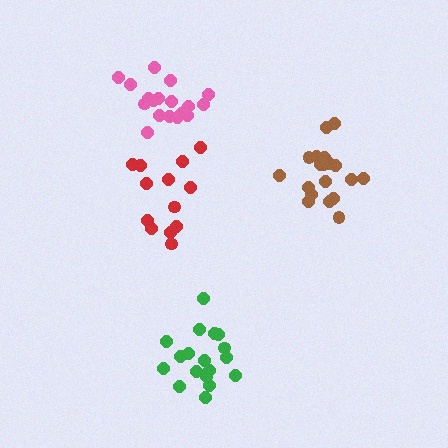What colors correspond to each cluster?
The clusters are colored: green, red, brown, pink.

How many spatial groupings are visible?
There are 4 spatial groupings.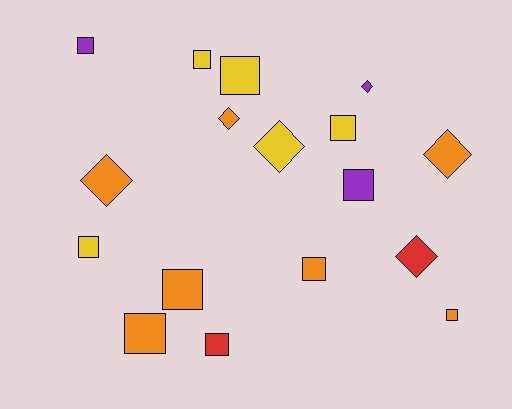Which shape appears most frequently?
Square, with 11 objects.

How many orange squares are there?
There are 4 orange squares.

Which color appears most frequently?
Orange, with 7 objects.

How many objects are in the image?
There are 17 objects.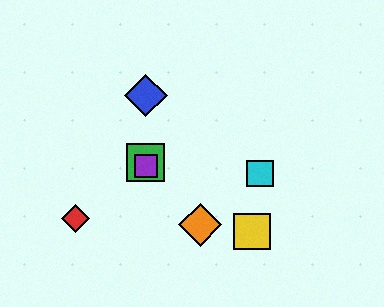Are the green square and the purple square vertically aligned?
Yes, both are at x≈146.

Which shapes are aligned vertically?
The blue diamond, the green square, the purple square are aligned vertically.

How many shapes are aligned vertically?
3 shapes (the blue diamond, the green square, the purple square) are aligned vertically.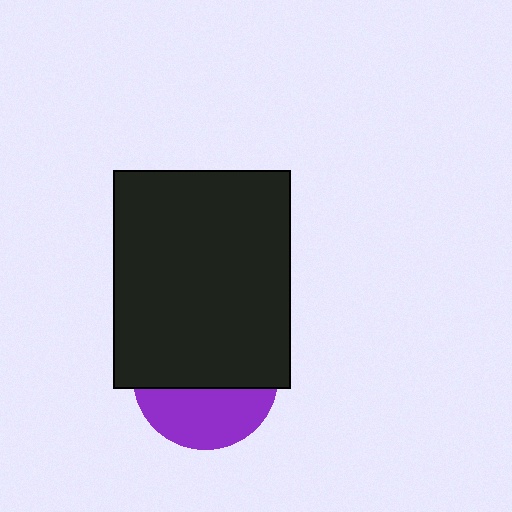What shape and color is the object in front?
The object in front is a black rectangle.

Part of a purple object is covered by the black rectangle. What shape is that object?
It is a circle.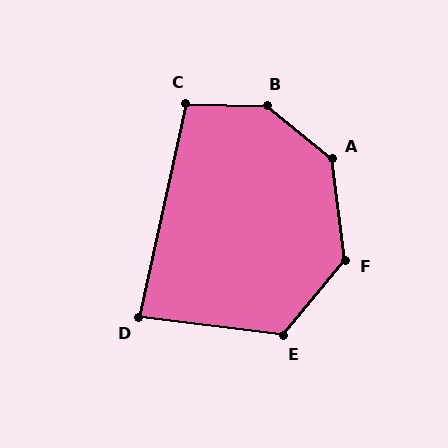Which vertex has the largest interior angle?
B, at approximately 142 degrees.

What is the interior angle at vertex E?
Approximately 122 degrees (obtuse).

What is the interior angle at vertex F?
Approximately 134 degrees (obtuse).